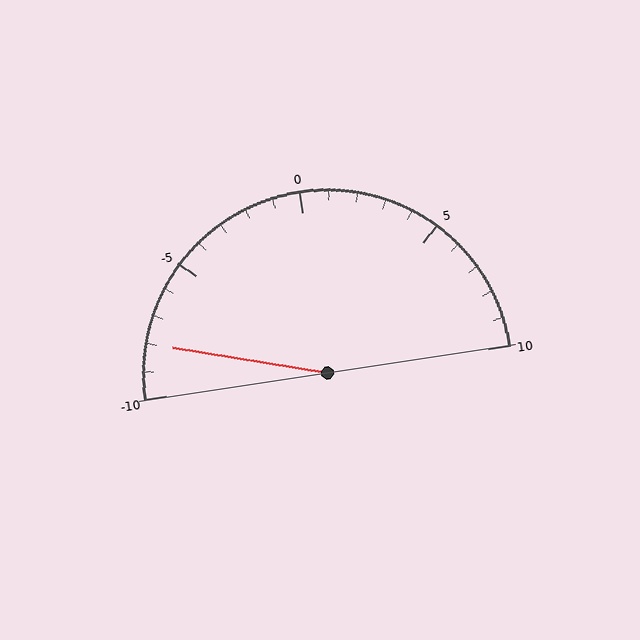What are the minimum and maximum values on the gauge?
The gauge ranges from -10 to 10.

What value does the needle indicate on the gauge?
The needle indicates approximately -8.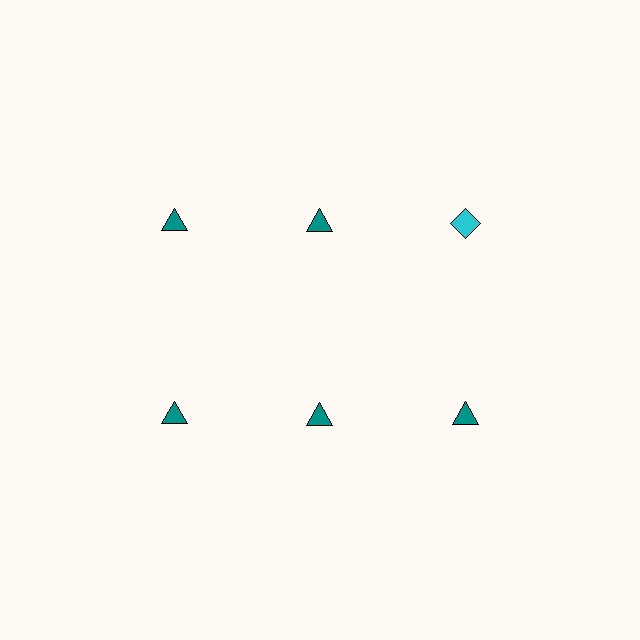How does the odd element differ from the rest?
It differs in both color (cyan instead of teal) and shape (diamond instead of triangle).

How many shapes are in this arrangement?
There are 6 shapes arranged in a grid pattern.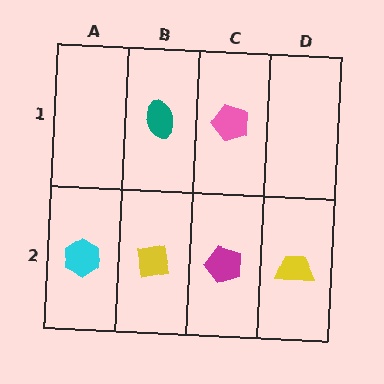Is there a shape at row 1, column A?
No, that cell is empty.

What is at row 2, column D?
A yellow trapezoid.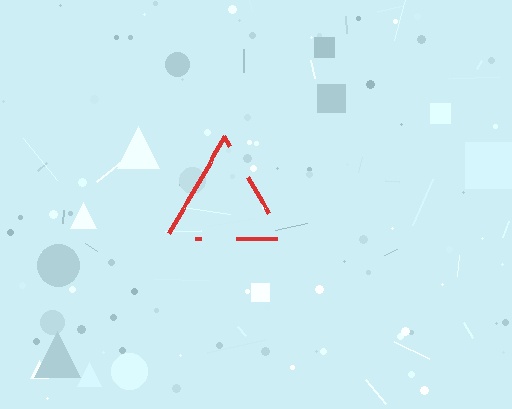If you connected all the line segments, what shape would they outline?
They would outline a triangle.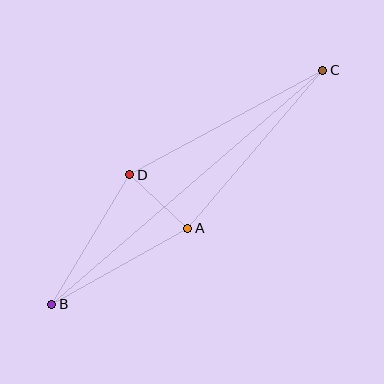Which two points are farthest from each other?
Points B and C are farthest from each other.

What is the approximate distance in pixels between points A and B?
The distance between A and B is approximately 156 pixels.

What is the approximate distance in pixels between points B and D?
The distance between B and D is approximately 151 pixels.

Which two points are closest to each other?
Points A and D are closest to each other.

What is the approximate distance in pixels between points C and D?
The distance between C and D is approximately 220 pixels.